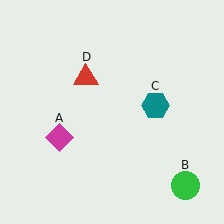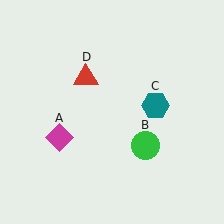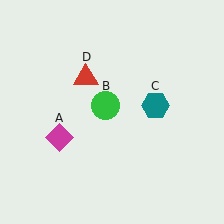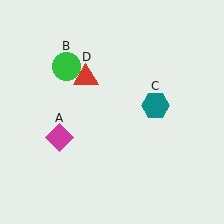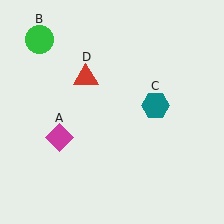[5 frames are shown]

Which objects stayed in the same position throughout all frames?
Magenta diamond (object A) and teal hexagon (object C) and red triangle (object D) remained stationary.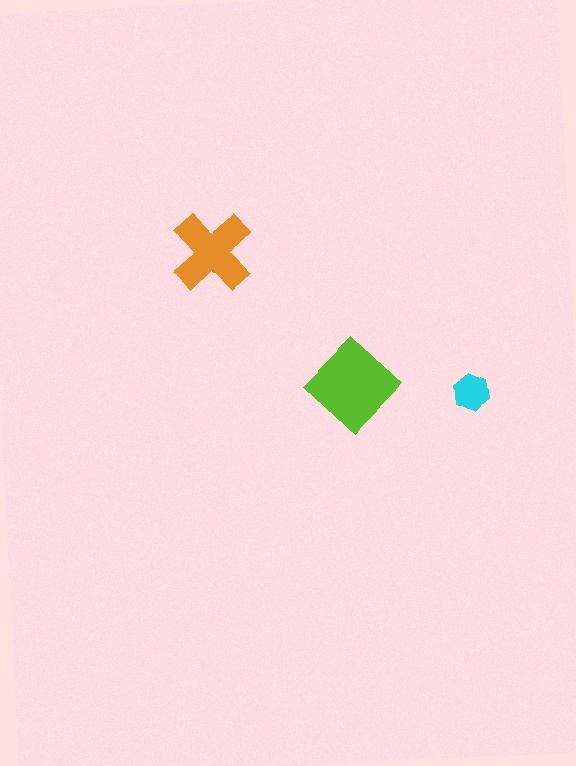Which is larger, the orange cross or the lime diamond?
The lime diamond.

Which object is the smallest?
The cyan hexagon.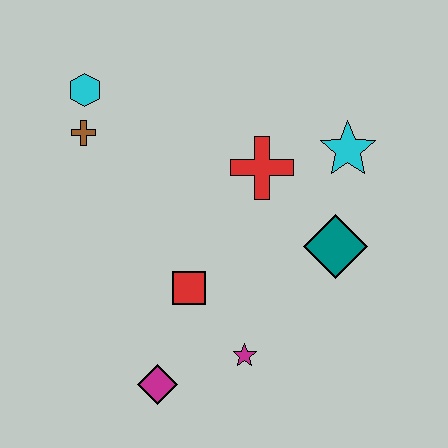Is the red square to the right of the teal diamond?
No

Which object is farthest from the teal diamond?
The cyan hexagon is farthest from the teal diamond.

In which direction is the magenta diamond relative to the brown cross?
The magenta diamond is below the brown cross.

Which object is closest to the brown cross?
The cyan hexagon is closest to the brown cross.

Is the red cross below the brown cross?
Yes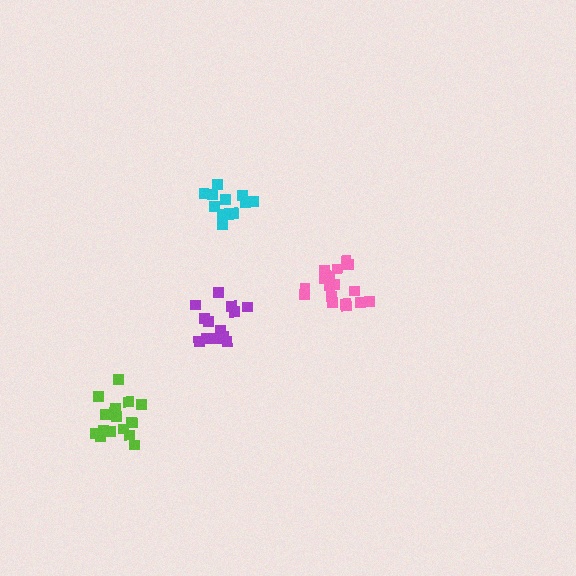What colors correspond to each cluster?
The clusters are colored: pink, cyan, purple, lime.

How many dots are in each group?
Group 1: 19 dots, Group 2: 13 dots, Group 3: 13 dots, Group 4: 17 dots (62 total).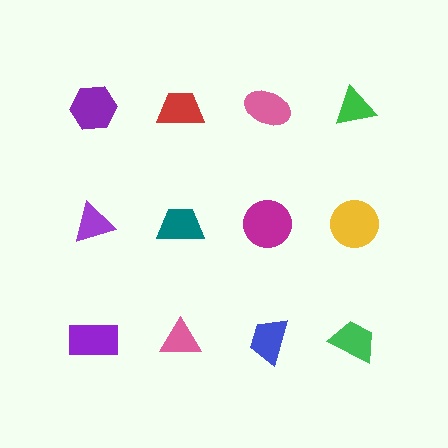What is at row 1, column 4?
A green triangle.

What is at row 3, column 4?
A green trapezoid.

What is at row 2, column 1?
A purple triangle.